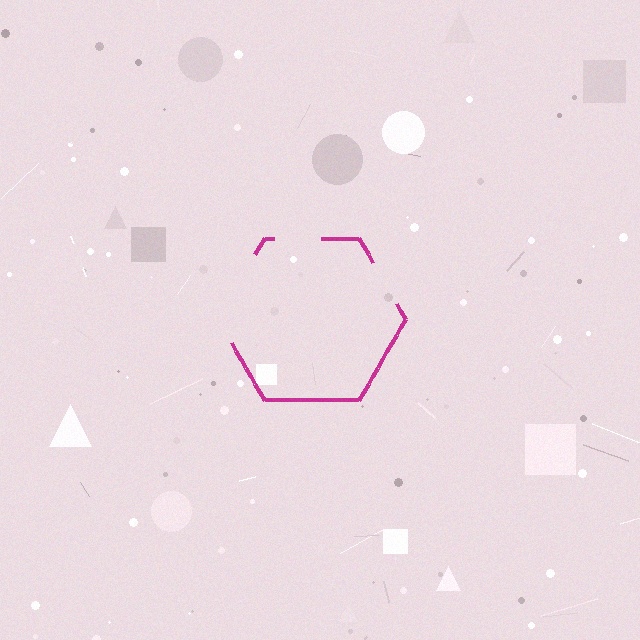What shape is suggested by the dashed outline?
The dashed outline suggests a hexagon.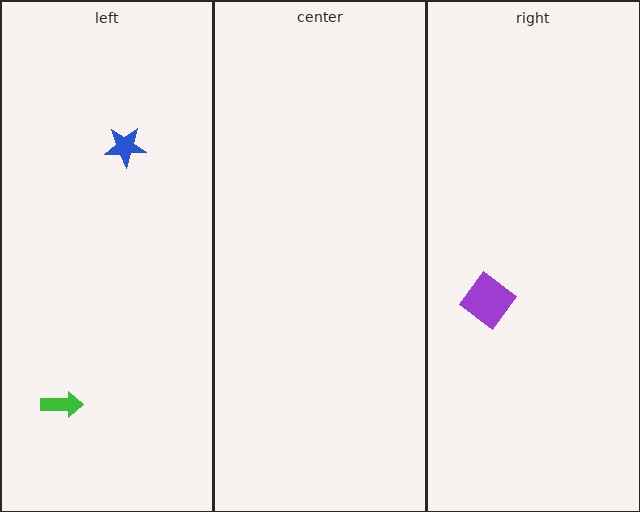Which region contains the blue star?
The left region.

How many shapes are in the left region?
2.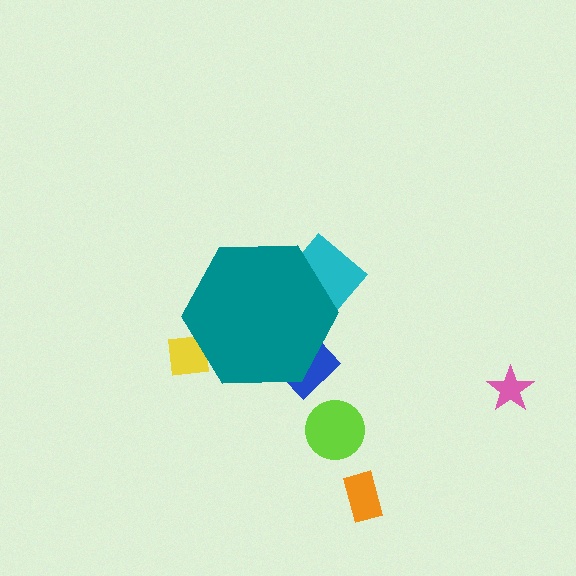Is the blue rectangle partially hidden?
Yes, the blue rectangle is partially hidden behind the teal hexagon.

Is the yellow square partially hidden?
Yes, the yellow square is partially hidden behind the teal hexagon.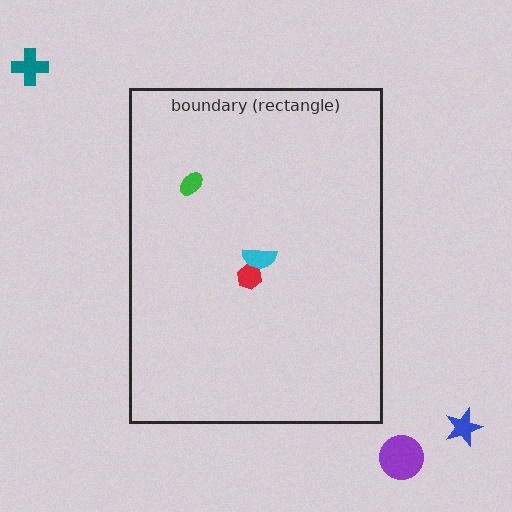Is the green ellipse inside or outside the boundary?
Inside.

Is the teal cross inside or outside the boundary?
Outside.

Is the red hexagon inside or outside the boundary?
Inside.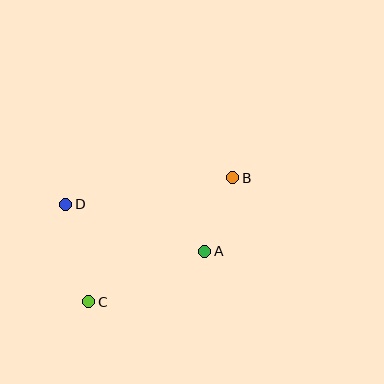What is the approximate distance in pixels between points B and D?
The distance between B and D is approximately 169 pixels.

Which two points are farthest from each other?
Points B and C are farthest from each other.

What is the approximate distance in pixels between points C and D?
The distance between C and D is approximately 100 pixels.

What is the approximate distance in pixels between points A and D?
The distance between A and D is approximately 146 pixels.